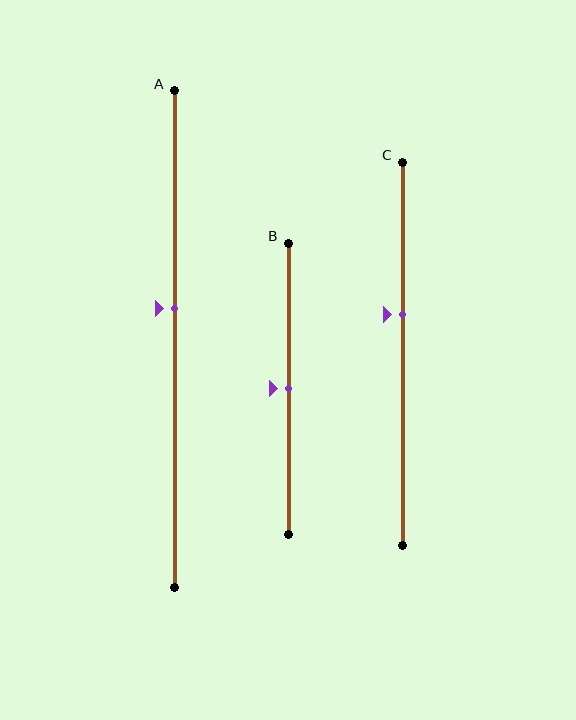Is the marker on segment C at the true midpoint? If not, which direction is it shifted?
No, the marker on segment C is shifted upward by about 10% of the segment length.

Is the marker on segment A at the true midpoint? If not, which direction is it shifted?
No, the marker on segment A is shifted upward by about 6% of the segment length.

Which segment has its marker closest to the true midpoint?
Segment B has its marker closest to the true midpoint.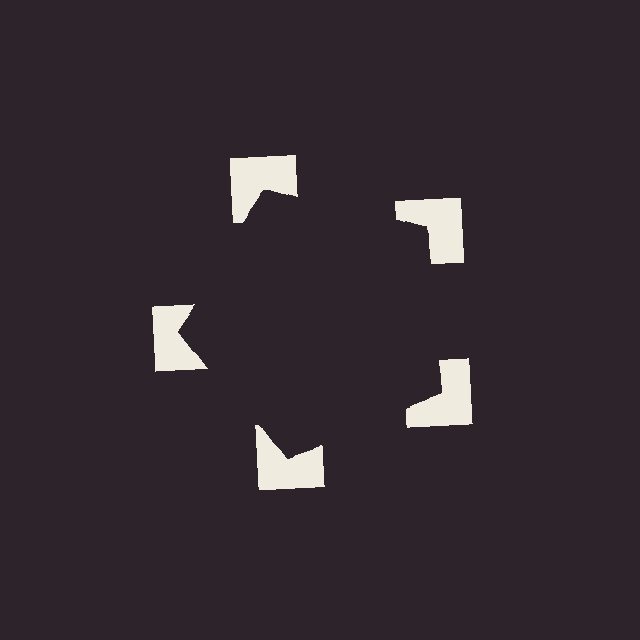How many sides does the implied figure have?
5 sides.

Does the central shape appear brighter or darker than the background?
It typically appears slightly darker than the background, even though no actual brightness change is drawn.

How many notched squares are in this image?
There are 5 — one at each vertex of the illusory pentagon.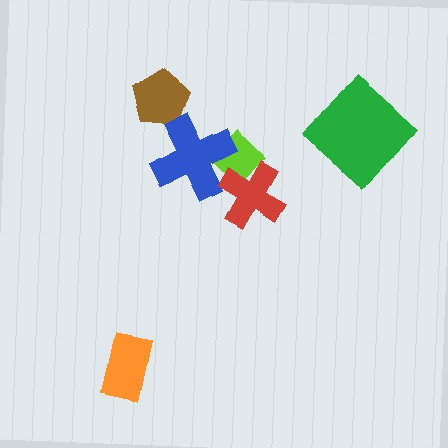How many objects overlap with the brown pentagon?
0 objects overlap with the brown pentagon.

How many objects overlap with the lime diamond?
2 objects overlap with the lime diamond.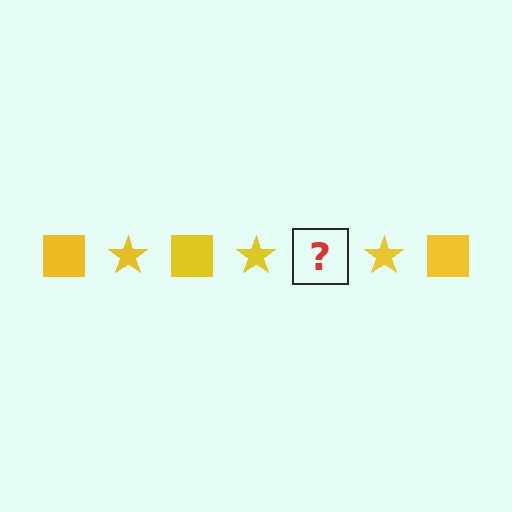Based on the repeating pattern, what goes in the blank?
The blank should be a yellow square.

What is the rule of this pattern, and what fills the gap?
The rule is that the pattern cycles through square, star shapes in yellow. The gap should be filled with a yellow square.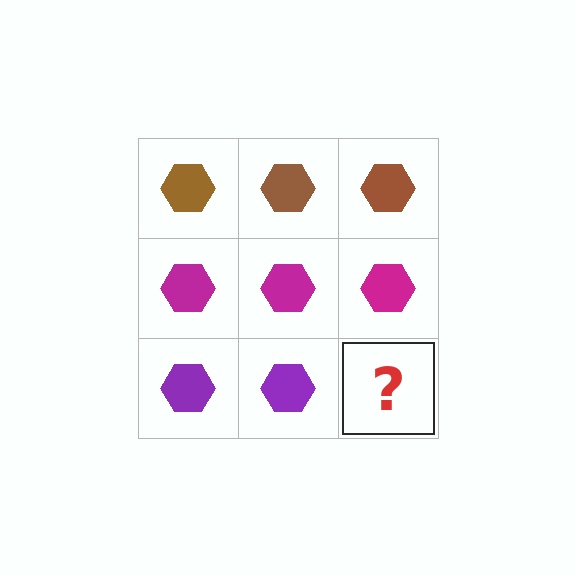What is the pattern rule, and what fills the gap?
The rule is that each row has a consistent color. The gap should be filled with a purple hexagon.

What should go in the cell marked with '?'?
The missing cell should contain a purple hexagon.